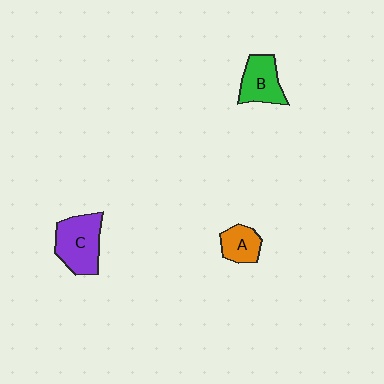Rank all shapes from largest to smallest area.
From largest to smallest: C (purple), B (green), A (orange).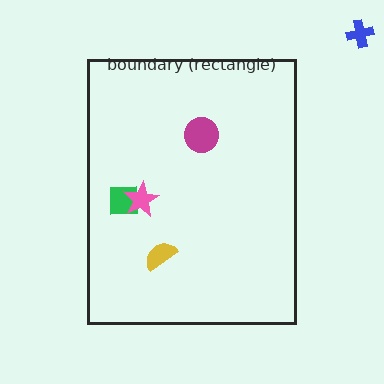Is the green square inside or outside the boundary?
Inside.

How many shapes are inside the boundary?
4 inside, 1 outside.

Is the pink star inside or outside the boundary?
Inside.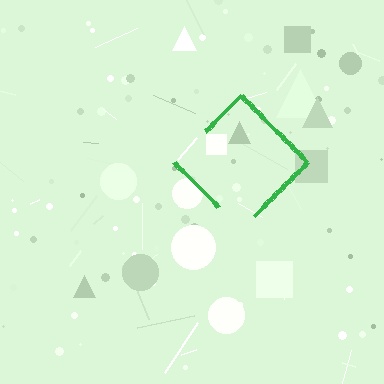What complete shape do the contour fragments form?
The contour fragments form a diamond.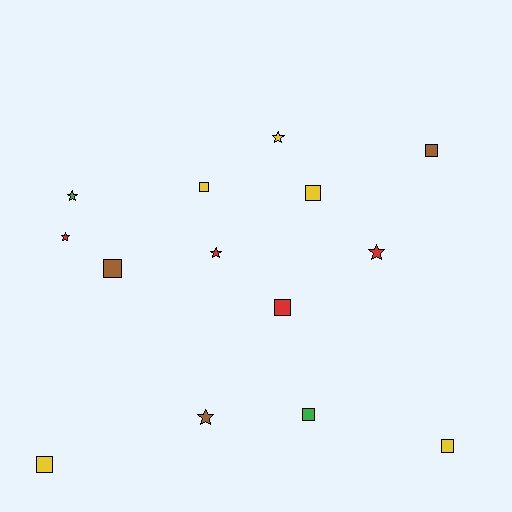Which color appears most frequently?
Yellow, with 5 objects.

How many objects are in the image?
There are 14 objects.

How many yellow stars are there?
There is 1 yellow star.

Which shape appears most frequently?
Square, with 8 objects.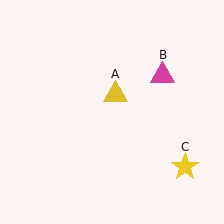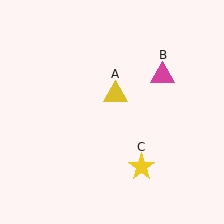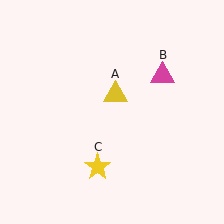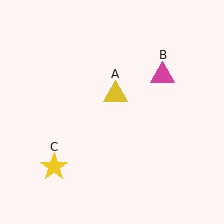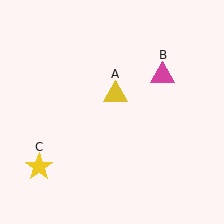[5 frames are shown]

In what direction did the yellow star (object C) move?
The yellow star (object C) moved left.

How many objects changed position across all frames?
1 object changed position: yellow star (object C).